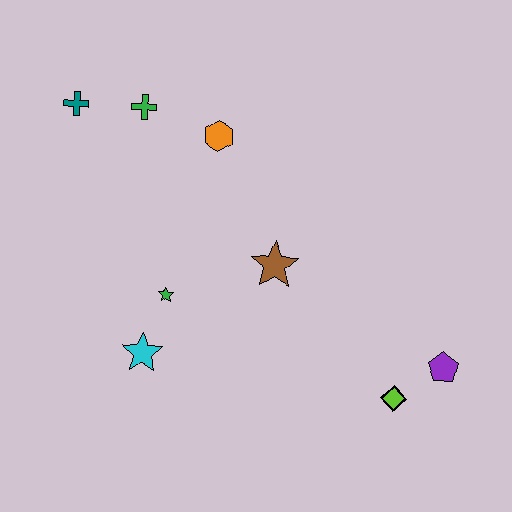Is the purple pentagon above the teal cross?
No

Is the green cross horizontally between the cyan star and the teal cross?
Yes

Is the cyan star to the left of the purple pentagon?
Yes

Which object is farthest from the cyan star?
The purple pentagon is farthest from the cyan star.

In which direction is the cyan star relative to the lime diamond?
The cyan star is to the left of the lime diamond.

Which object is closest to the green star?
The cyan star is closest to the green star.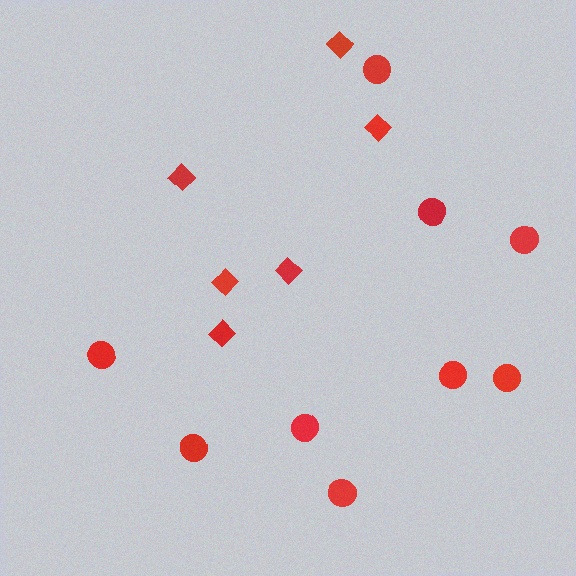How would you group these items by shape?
There are 2 groups: one group of diamonds (6) and one group of circles (9).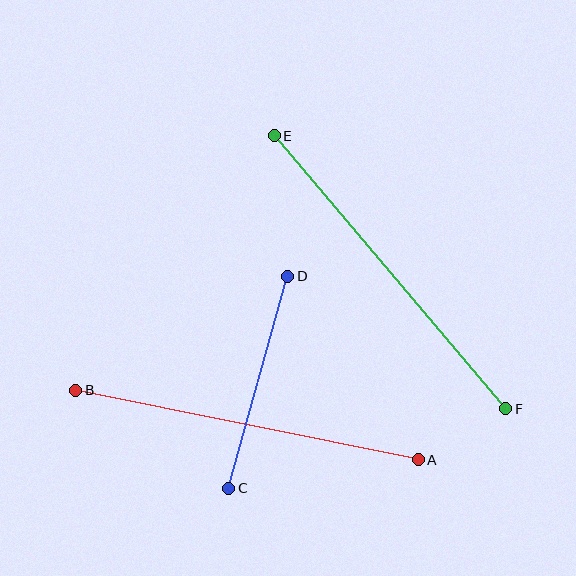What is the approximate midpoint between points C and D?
The midpoint is at approximately (258, 382) pixels.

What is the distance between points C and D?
The distance is approximately 220 pixels.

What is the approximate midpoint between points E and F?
The midpoint is at approximately (390, 272) pixels.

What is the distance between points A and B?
The distance is approximately 349 pixels.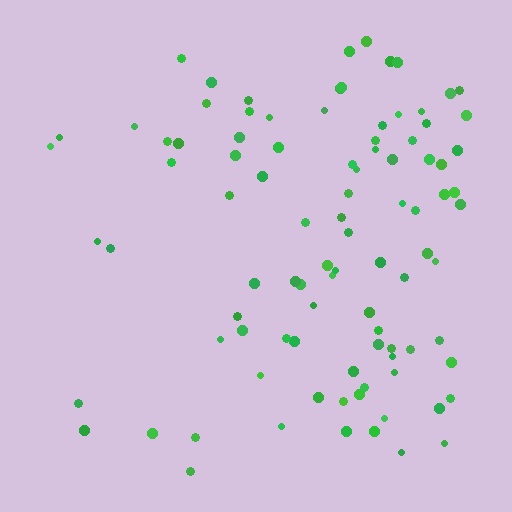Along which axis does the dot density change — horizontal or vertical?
Horizontal.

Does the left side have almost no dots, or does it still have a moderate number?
Still a moderate number, just noticeably fewer than the right.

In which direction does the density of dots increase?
From left to right, with the right side densest.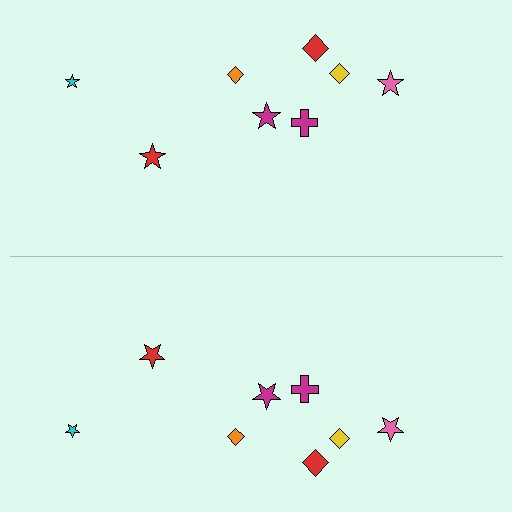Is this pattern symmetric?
Yes, this pattern has bilateral (reflection) symmetry.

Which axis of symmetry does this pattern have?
The pattern has a horizontal axis of symmetry running through the center of the image.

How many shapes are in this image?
There are 16 shapes in this image.